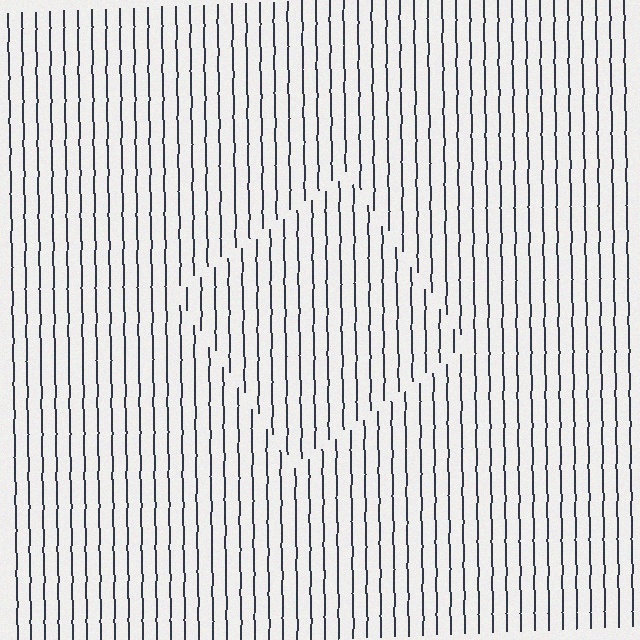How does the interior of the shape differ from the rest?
The interior of the shape contains the same grating, shifted by half a period — the contour is defined by the phase discontinuity where line-ends from the inner and outer gratings abut.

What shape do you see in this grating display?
An illusory square. The interior of the shape contains the same grating, shifted by half a period — the contour is defined by the phase discontinuity where line-ends from the inner and outer gratings abut.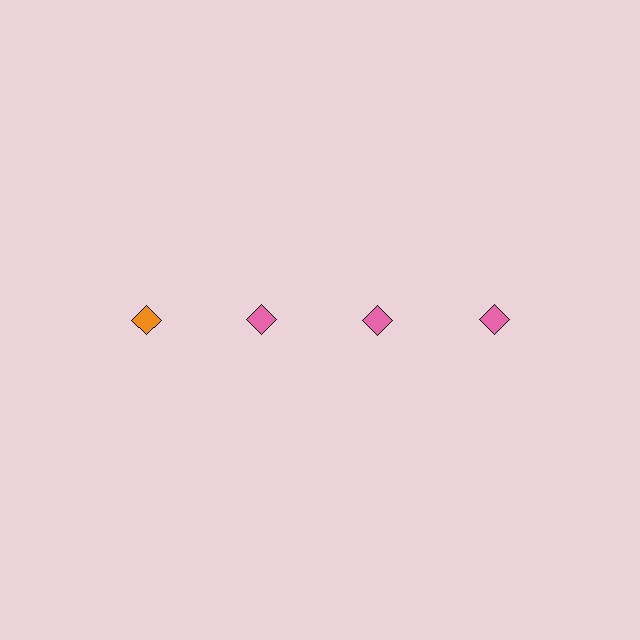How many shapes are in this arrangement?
There are 4 shapes arranged in a grid pattern.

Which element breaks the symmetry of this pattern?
The orange diamond in the top row, leftmost column breaks the symmetry. All other shapes are pink diamonds.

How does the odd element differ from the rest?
It has a different color: orange instead of pink.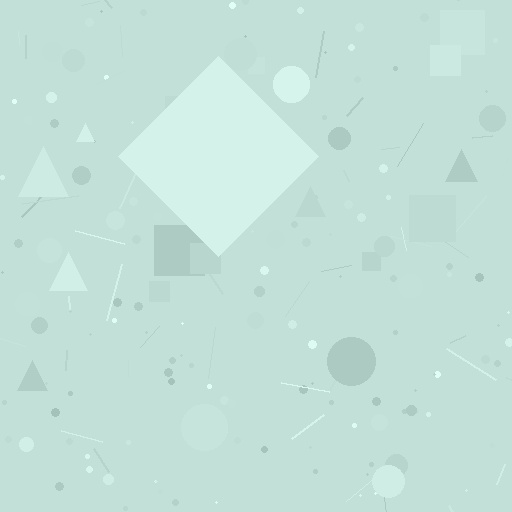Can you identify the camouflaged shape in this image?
The camouflaged shape is a diamond.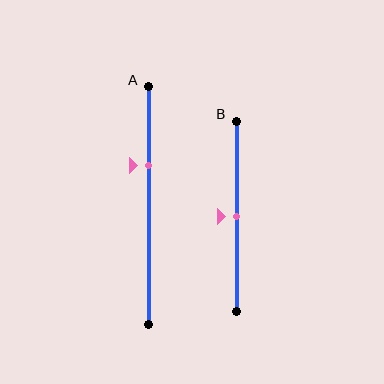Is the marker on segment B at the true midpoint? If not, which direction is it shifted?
Yes, the marker on segment B is at the true midpoint.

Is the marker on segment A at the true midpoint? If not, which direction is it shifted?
No, the marker on segment A is shifted upward by about 17% of the segment length.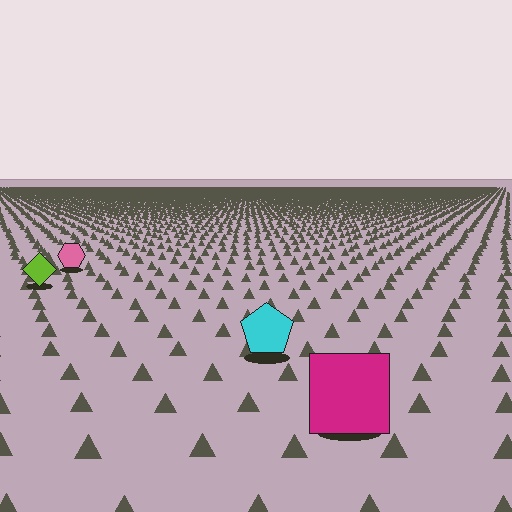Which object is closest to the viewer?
The magenta square is closest. The texture marks near it are larger and more spread out.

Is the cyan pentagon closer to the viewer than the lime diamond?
Yes. The cyan pentagon is closer — you can tell from the texture gradient: the ground texture is coarser near it.